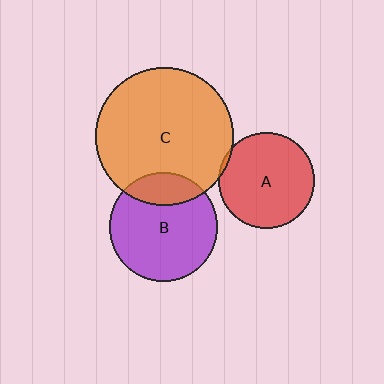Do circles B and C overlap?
Yes.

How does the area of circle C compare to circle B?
Approximately 1.6 times.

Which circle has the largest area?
Circle C (orange).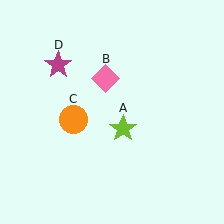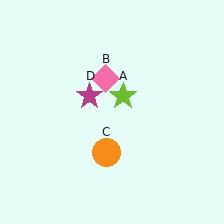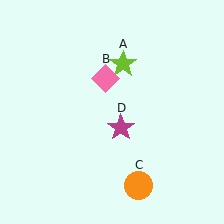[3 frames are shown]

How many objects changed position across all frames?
3 objects changed position: lime star (object A), orange circle (object C), magenta star (object D).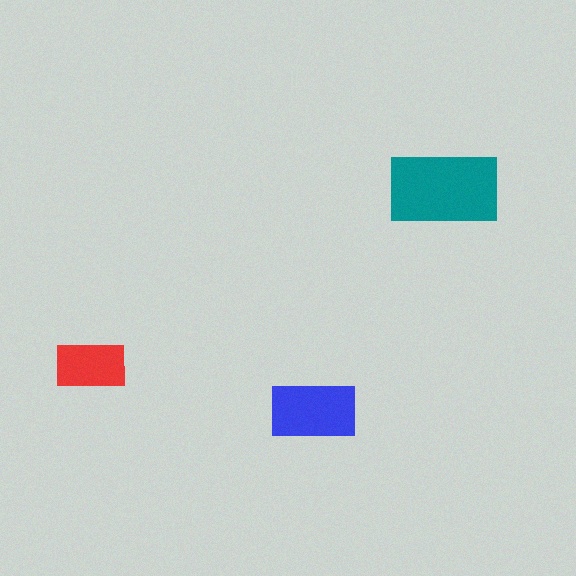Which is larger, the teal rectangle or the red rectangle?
The teal one.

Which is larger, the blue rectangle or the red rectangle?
The blue one.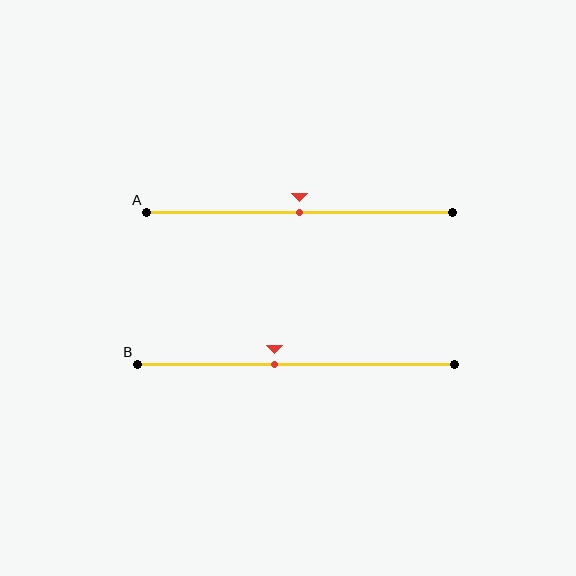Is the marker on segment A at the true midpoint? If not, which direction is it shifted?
Yes, the marker on segment A is at the true midpoint.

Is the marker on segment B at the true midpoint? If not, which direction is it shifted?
No, the marker on segment B is shifted to the left by about 7% of the segment length.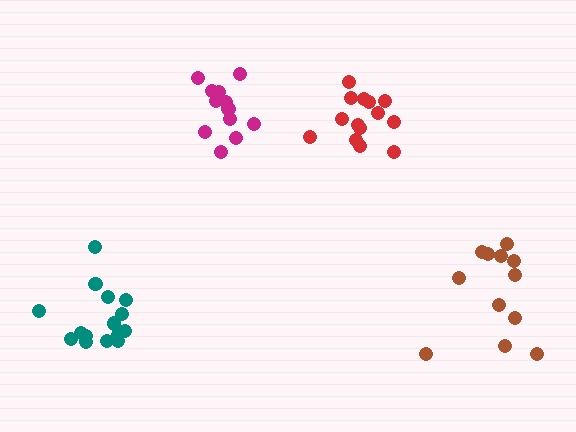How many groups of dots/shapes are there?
There are 4 groups.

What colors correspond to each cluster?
The clusters are colored: brown, teal, red, magenta.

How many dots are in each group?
Group 1: 12 dots, Group 2: 16 dots, Group 3: 14 dots, Group 4: 13 dots (55 total).